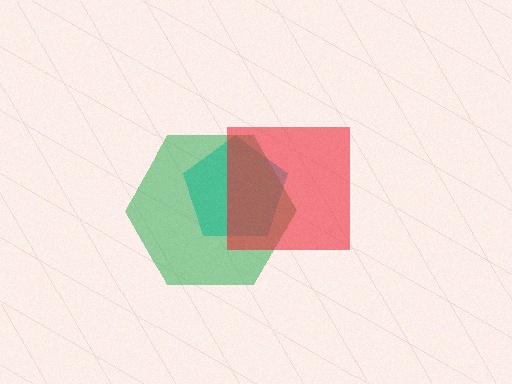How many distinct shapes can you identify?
There are 3 distinct shapes: a cyan pentagon, a green hexagon, a red square.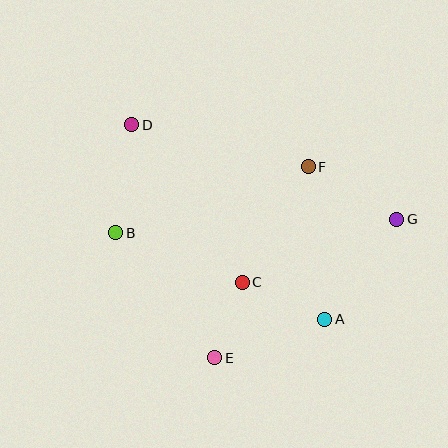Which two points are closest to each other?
Points C and E are closest to each other.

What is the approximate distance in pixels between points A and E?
The distance between A and E is approximately 116 pixels.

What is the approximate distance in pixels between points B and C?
The distance between B and C is approximately 136 pixels.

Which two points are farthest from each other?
Points D and G are farthest from each other.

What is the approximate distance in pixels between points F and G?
The distance between F and G is approximately 103 pixels.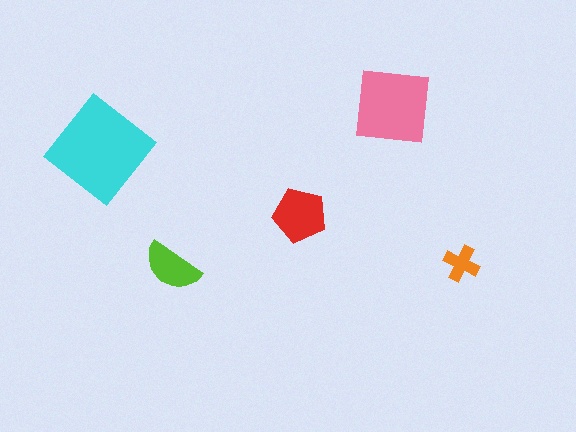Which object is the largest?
The cyan diamond.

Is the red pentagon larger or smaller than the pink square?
Smaller.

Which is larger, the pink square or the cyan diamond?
The cyan diamond.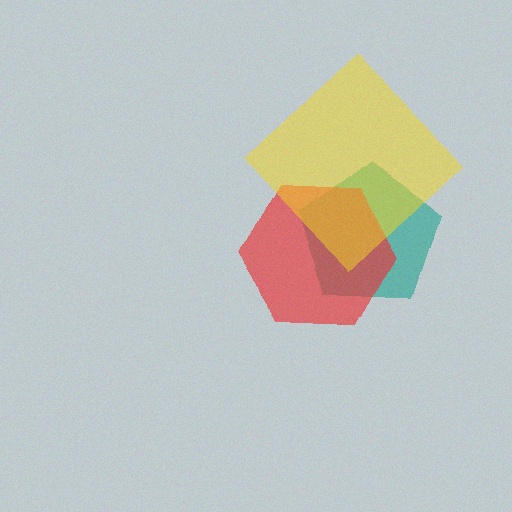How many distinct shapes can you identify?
There are 3 distinct shapes: a teal pentagon, a red hexagon, a yellow diamond.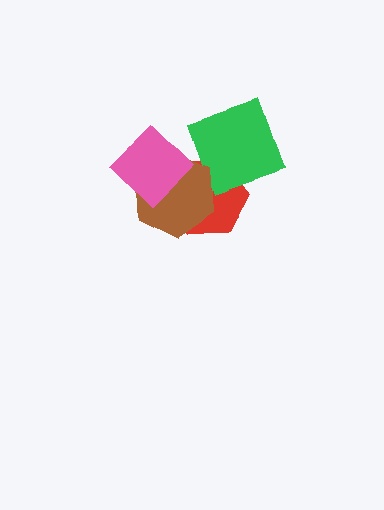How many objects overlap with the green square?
1 object overlaps with the green square.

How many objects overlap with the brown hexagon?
2 objects overlap with the brown hexagon.